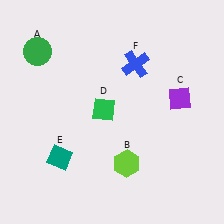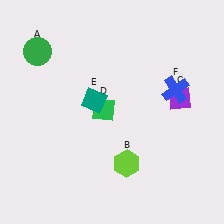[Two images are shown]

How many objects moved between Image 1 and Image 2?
2 objects moved between the two images.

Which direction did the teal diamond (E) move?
The teal diamond (E) moved up.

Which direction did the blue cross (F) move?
The blue cross (F) moved right.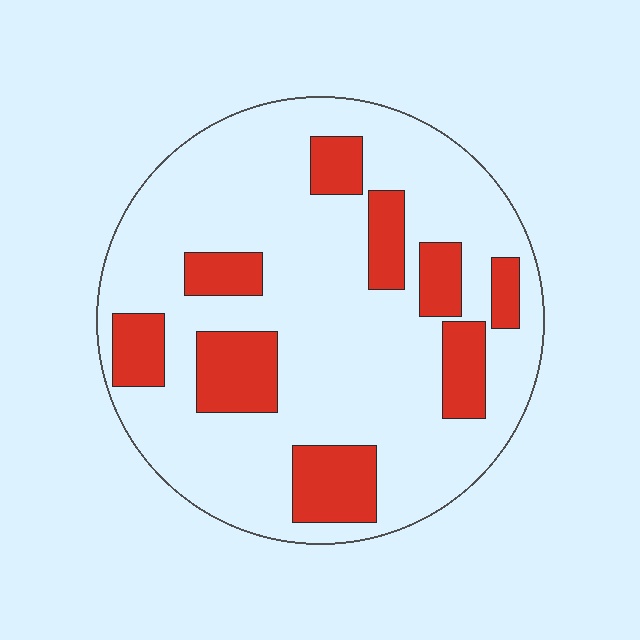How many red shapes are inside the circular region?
9.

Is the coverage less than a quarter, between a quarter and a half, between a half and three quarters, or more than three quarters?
Less than a quarter.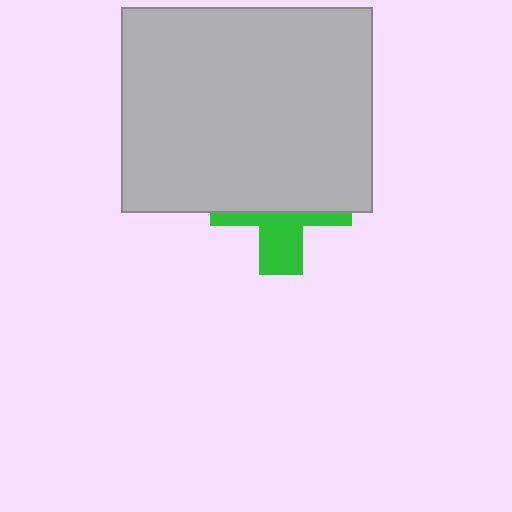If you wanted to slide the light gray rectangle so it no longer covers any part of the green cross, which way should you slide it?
Slide it up — that is the most direct way to separate the two shapes.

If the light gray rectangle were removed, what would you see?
You would see the complete green cross.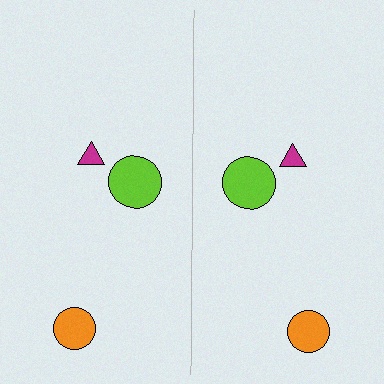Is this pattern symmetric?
Yes, this pattern has bilateral (reflection) symmetry.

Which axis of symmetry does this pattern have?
The pattern has a vertical axis of symmetry running through the center of the image.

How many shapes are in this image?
There are 6 shapes in this image.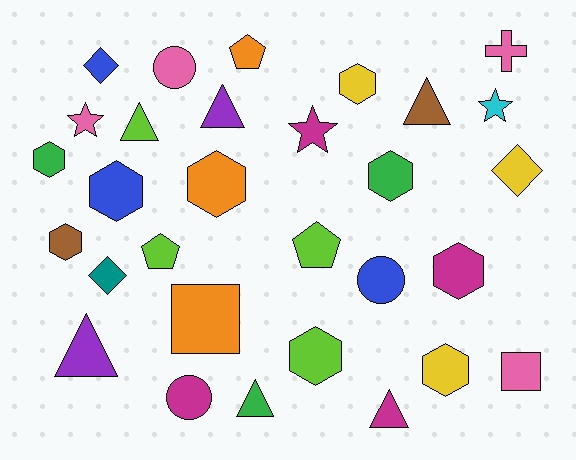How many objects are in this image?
There are 30 objects.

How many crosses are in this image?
There is 1 cross.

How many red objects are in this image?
There are no red objects.